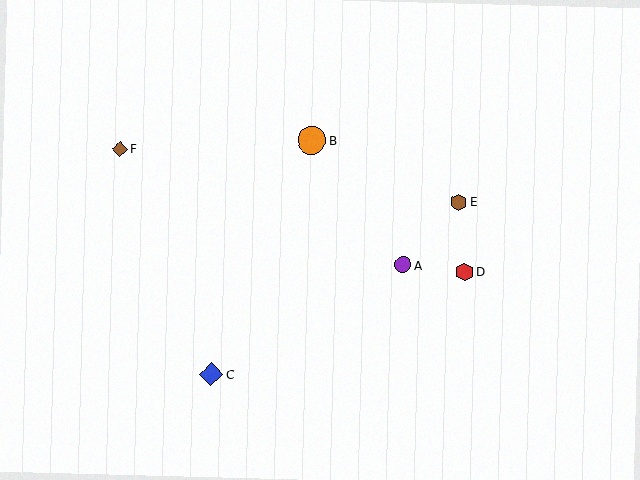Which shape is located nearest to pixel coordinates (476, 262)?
The red hexagon (labeled D) at (465, 272) is nearest to that location.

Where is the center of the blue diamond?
The center of the blue diamond is at (211, 374).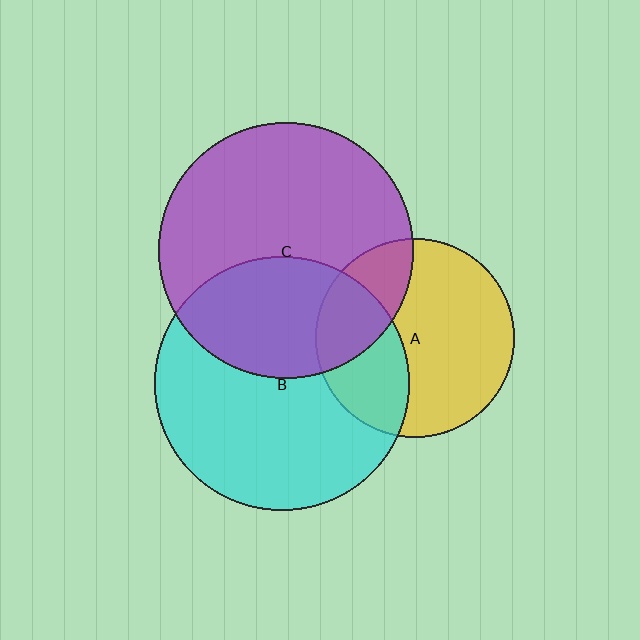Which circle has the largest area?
Circle C (purple).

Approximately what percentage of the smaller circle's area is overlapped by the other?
Approximately 25%.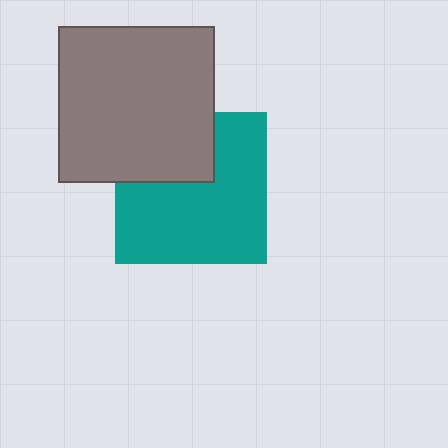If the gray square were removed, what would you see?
You would see the complete teal square.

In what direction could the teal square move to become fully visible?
The teal square could move down. That would shift it out from behind the gray square entirely.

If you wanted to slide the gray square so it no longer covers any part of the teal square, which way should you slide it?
Slide it up — that is the most direct way to separate the two shapes.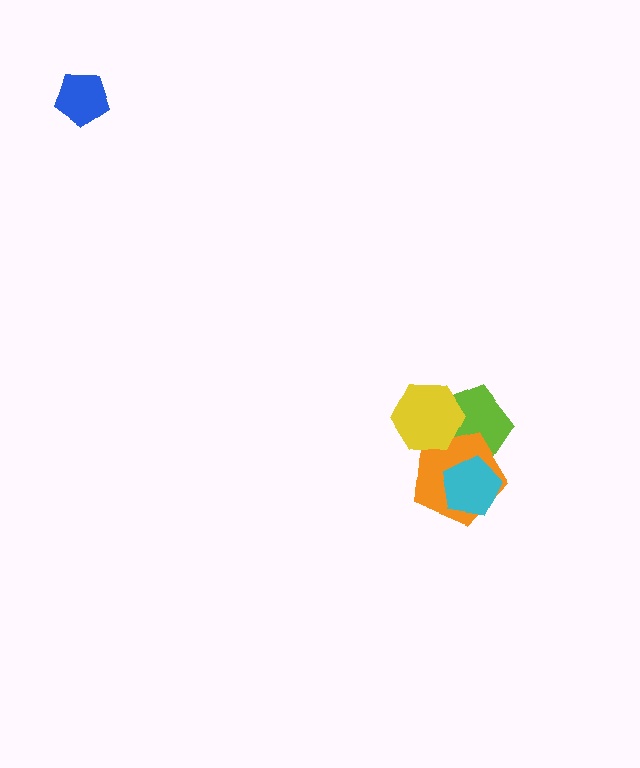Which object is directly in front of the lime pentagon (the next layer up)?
The orange pentagon is directly in front of the lime pentagon.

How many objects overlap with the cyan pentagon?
2 objects overlap with the cyan pentagon.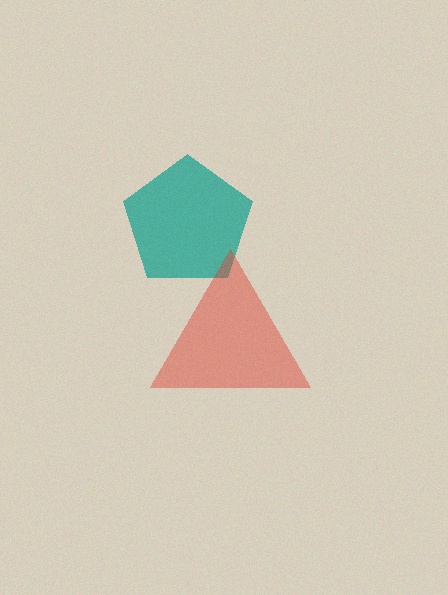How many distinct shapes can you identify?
There are 2 distinct shapes: a teal pentagon, a red triangle.